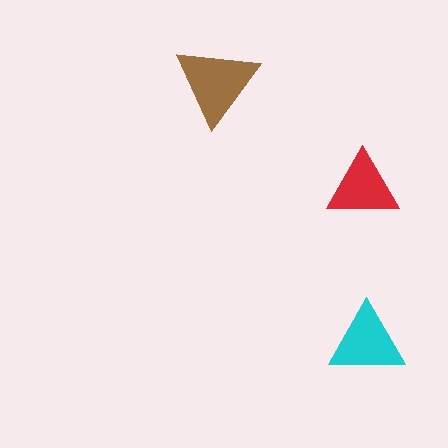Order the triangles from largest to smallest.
the brown one, the cyan one, the red one.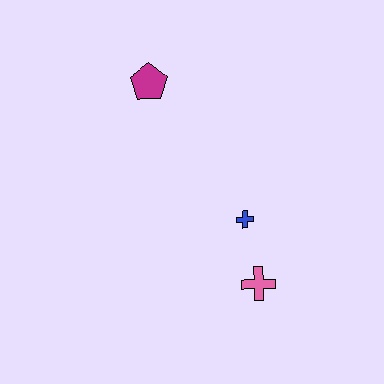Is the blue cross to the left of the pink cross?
Yes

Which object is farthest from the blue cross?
The magenta pentagon is farthest from the blue cross.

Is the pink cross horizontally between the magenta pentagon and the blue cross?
No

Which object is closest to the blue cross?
The pink cross is closest to the blue cross.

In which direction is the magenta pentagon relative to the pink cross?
The magenta pentagon is above the pink cross.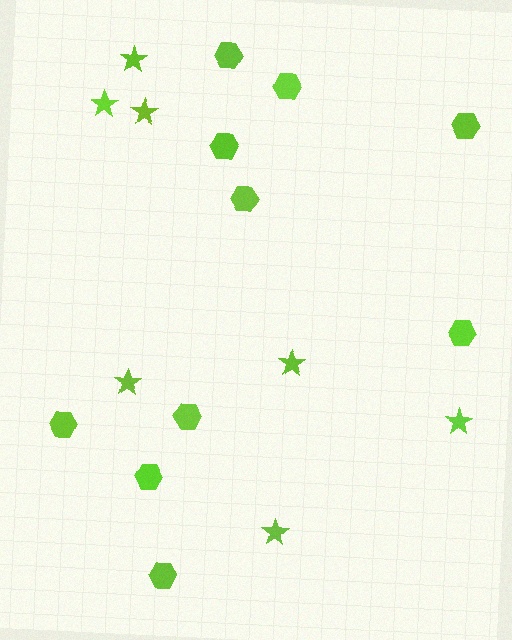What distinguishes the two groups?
There are 2 groups: one group of stars (7) and one group of hexagons (10).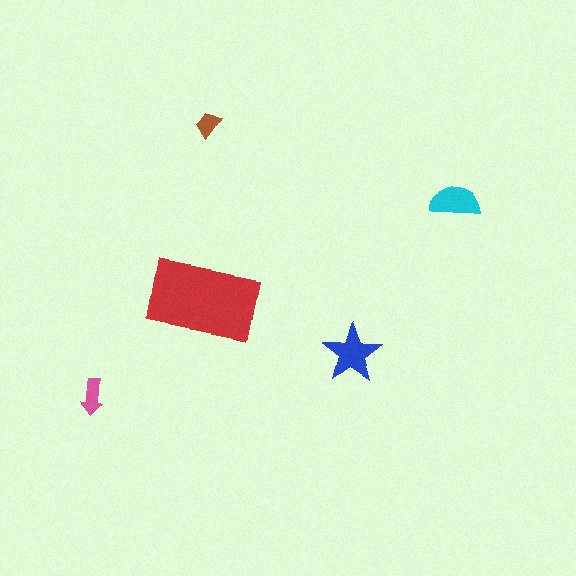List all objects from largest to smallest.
The red rectangle, the blue star, the cyan semicircle, the pink arrow, the brown trapezoid.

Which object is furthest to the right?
The cyan semicircle is rightmost.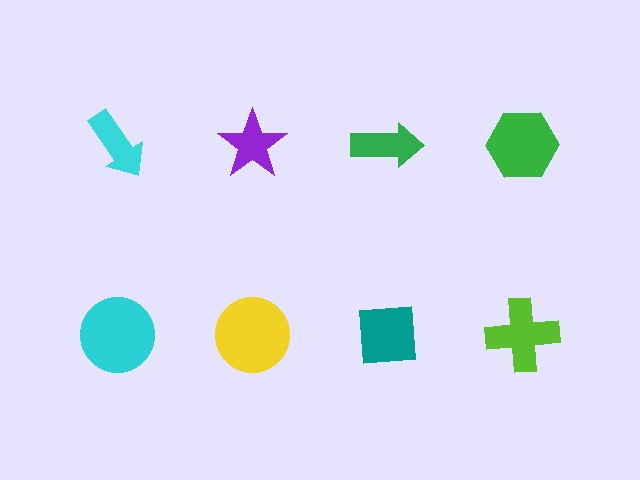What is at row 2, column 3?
A teal square.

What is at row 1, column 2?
A purple star.